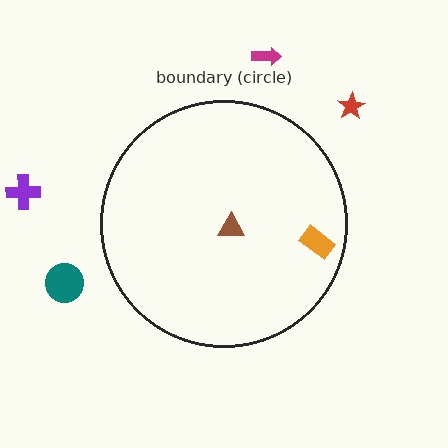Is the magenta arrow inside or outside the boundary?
Outside.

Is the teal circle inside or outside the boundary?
Outside.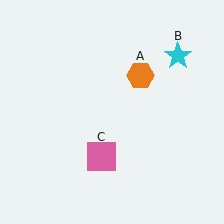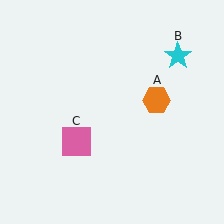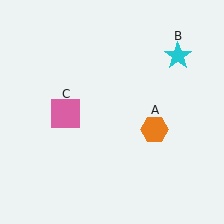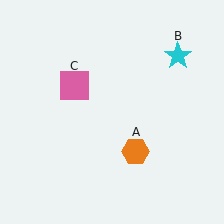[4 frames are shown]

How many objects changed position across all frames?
2 objects changed position: orange hexagon (object A), pink square (object C).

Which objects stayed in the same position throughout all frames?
Cyan star (object B) remained stationary.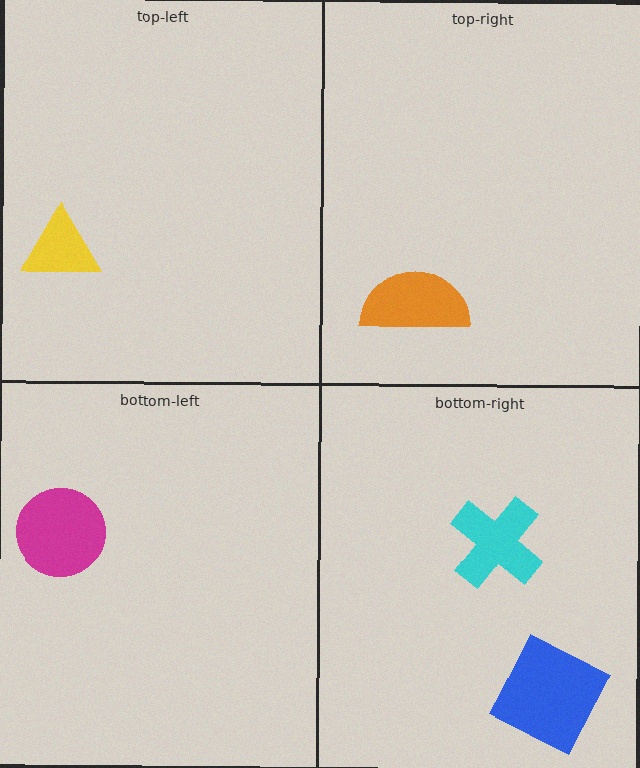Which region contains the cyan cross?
The bottom-right region.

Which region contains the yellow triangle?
The top-left region.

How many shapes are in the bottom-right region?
2.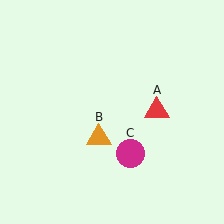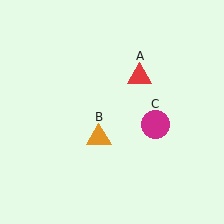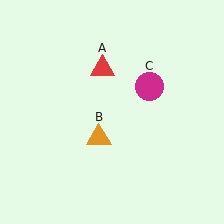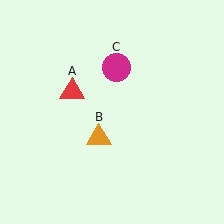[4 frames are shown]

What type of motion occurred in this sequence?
The red triangle (object A), magenta circle (object C) rotated counterclockwise around the center of the scene.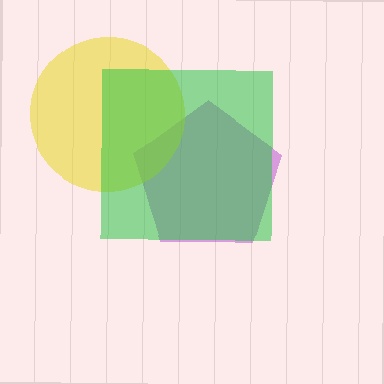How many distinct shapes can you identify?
There are 3 distinct shapes: a purple pentagon, a yellow circle, a green square.